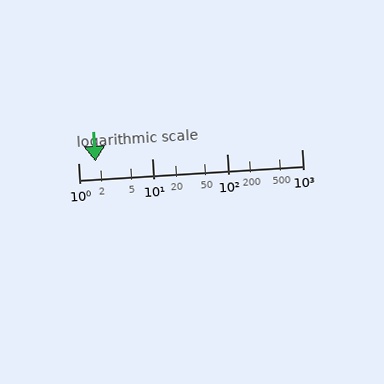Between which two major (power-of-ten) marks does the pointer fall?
The pointer is between 1 and 10.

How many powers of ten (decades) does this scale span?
The scale spans 3 decades, from 1 to 1000.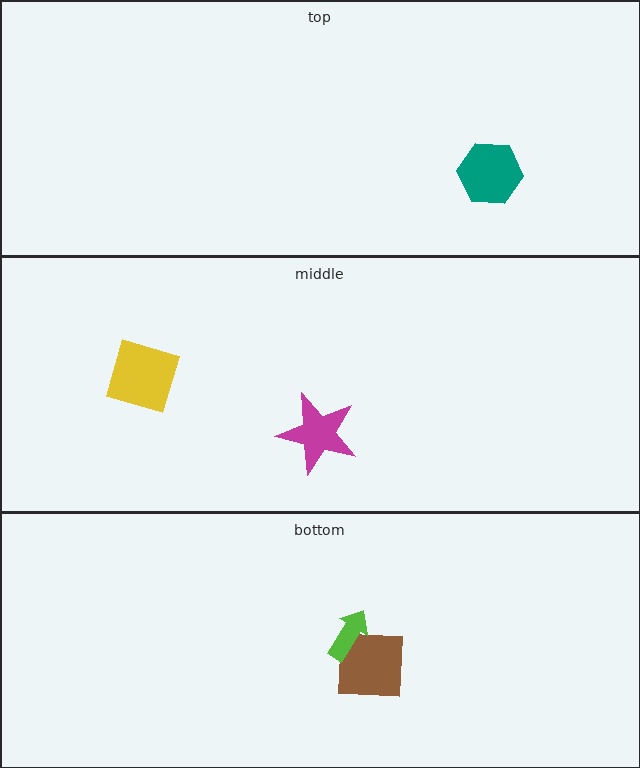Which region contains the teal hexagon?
The top region.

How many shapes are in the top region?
1.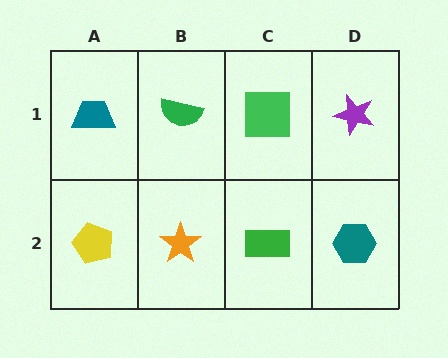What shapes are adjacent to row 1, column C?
A green rectangle (row 2, column C), a green semicircle (row 1, column B), a purple star (row 1, column D).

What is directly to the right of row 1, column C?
A purple star.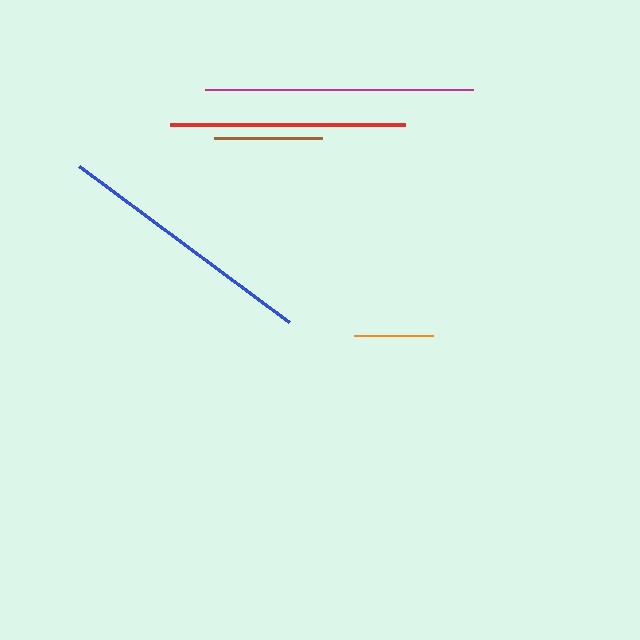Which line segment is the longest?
The magenta line is the longest at approximately 268 pixels.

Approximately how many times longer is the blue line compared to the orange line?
The blue line is approximately 3.3 times the length of the orange line.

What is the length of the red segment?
The red segment is approximately 236 pixels long.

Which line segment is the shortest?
The orange line is the shortest at approximately 79 pixels.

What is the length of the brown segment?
The brown segment is approximately 108 pixels long.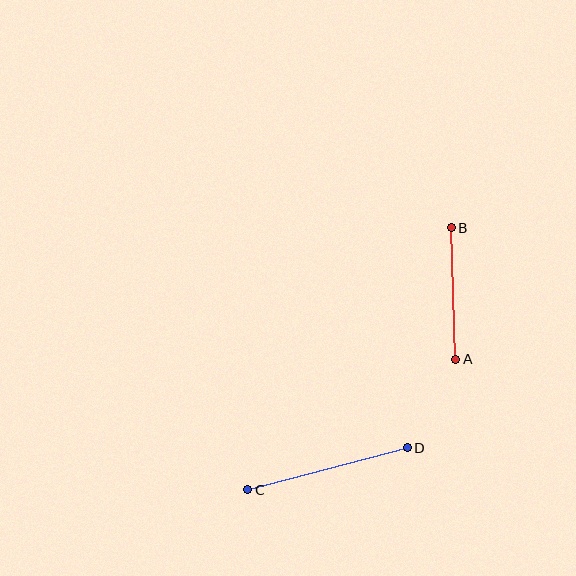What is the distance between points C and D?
The distance is approximately 165 pixels.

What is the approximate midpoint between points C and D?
The midpoint is at approximately (327, 469) pixels.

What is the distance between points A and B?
The distance is approximately 131 pixels.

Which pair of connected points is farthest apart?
Points C and D are farthest apart.